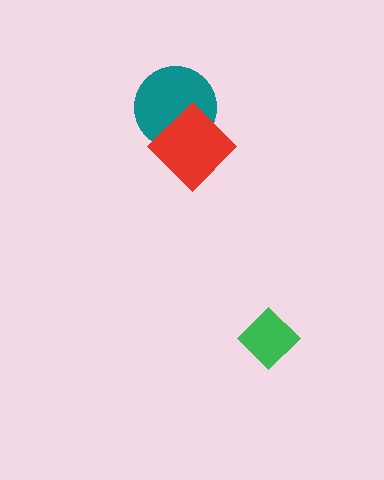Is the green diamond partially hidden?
No, no other shape covers it.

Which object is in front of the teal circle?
The red diamond is in front of the teal circle.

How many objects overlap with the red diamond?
1 object overlaps with the red diamond.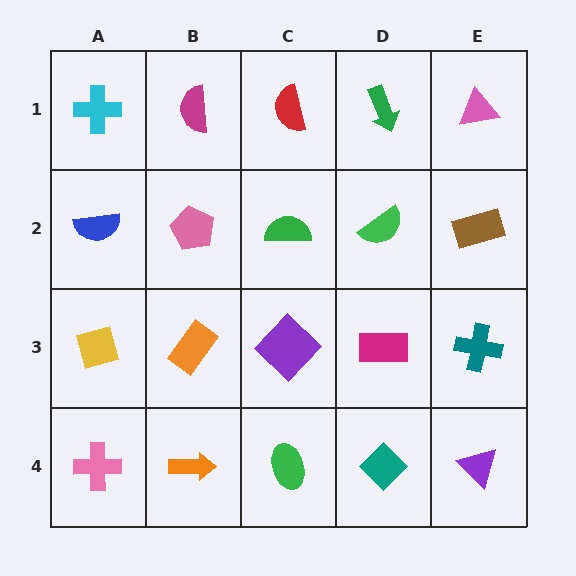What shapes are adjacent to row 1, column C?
A green semicircle (row 2, column C), a magenta semicircle (row 1, column B), a green arrow (row 1, column D).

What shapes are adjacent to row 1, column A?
A blue semicircle (row 2, column A), a magenta semicircle (row 1, column B).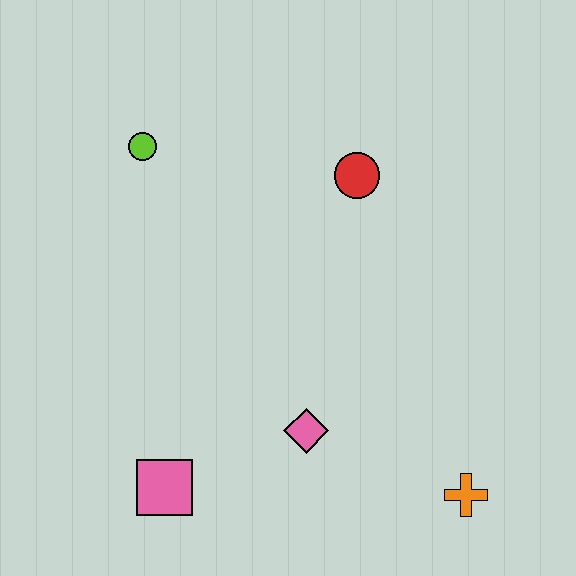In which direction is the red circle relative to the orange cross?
The red circle is above the orange cross.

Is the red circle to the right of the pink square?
Yes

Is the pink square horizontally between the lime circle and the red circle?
Yes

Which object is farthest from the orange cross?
The lime circle is farthest from the orange cross.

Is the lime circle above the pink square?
Yes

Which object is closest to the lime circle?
The red circle is closest to the lime circle.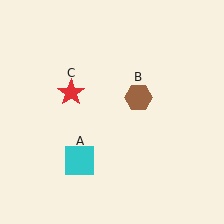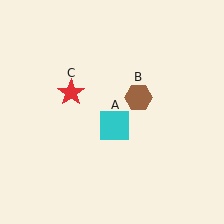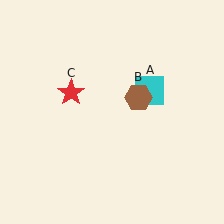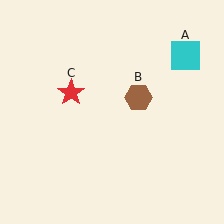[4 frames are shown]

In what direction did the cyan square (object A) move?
The cyan square (object A) moved up and to the right.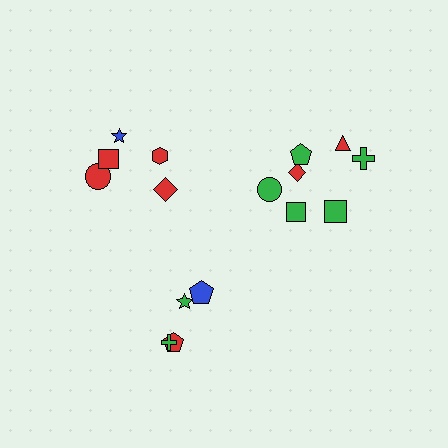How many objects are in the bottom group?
There are 4 objects.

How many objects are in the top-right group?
There are 7 objects.